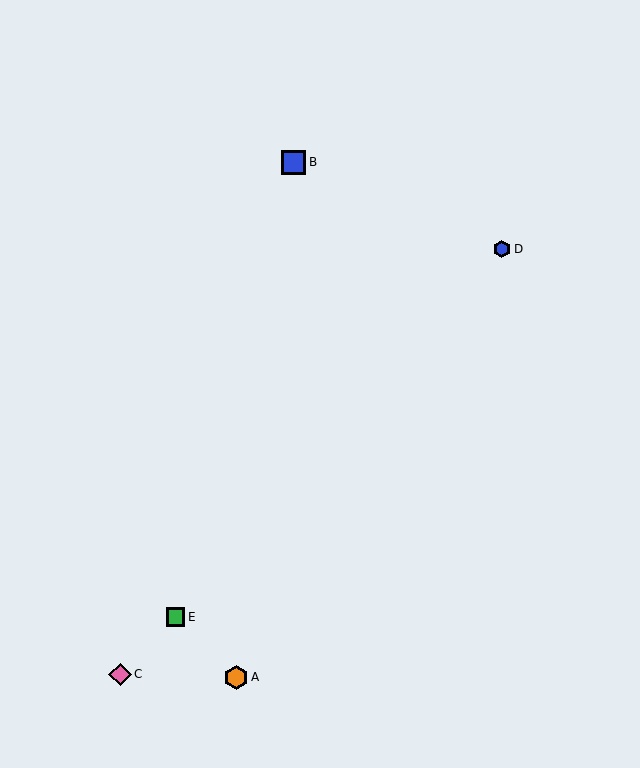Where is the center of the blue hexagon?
The center of the blue hexagon is at (502, 249).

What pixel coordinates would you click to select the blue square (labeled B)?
Click at (294, 162) to select the blue square B.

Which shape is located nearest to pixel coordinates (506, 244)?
The blue hexagon (labeled D) at (502, 249) is nearest to that location.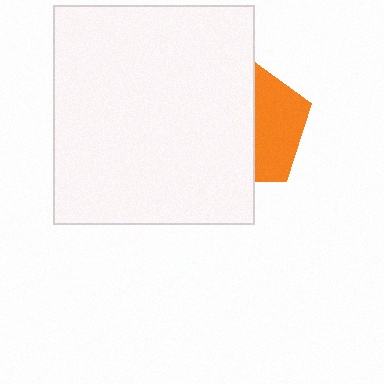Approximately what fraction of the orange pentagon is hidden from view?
Roughly 61% of the orange pentagon is hidden behind the white rectangle.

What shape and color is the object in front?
The object in front is a white rectangle.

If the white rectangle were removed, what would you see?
You would see the complete orange pentagon.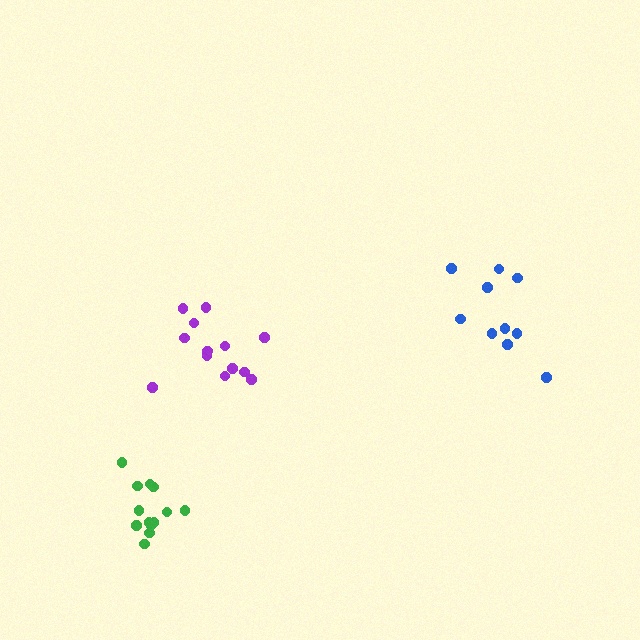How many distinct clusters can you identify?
There are 3 distinct clusters.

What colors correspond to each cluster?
The clusters are colored: blue, purple, green.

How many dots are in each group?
Group 1: 10 dots, Group 2: 13 dots, Group 3: 13 dots (36 total).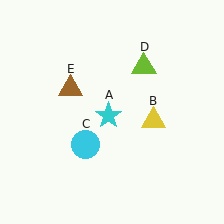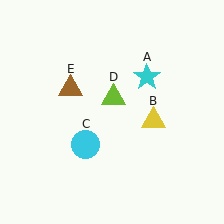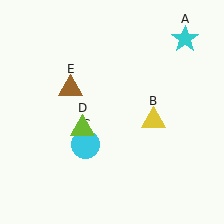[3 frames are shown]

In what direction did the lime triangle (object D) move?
The lime triangle (object D) moved down and to the left.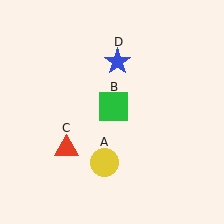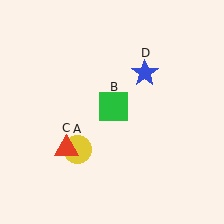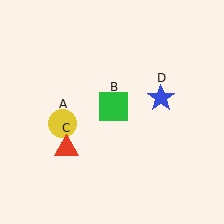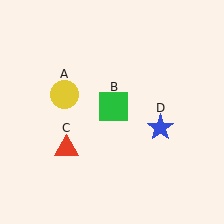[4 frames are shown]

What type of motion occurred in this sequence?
The yellow circle (object A), blue star (object D) rotated clockwise around the center of the scene.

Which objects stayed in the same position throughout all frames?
Green square (object B) and red triangle (object C) remained stationary.